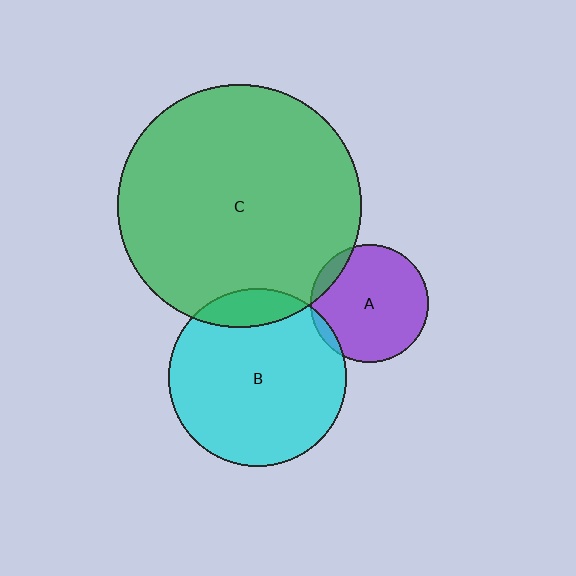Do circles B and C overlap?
Yes.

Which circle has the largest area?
Circle C (green).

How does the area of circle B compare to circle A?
Approximately 2.3 times.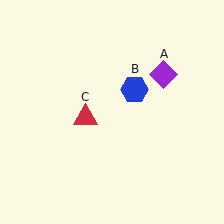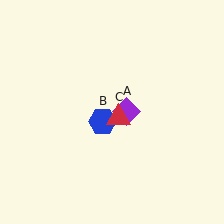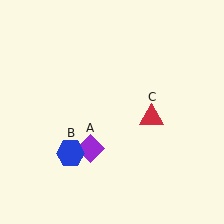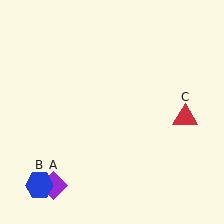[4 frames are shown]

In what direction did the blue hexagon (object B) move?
The blue hexagon (object B) moved down and to the left.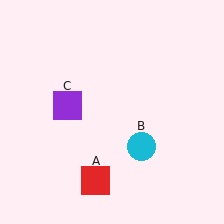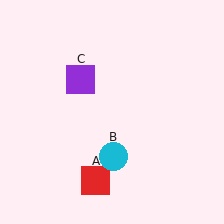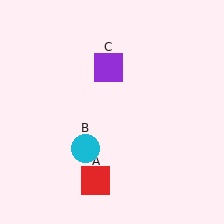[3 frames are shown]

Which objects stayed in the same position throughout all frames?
Red square (object A) remained stationary.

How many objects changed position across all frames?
2 objects changed position: cyan circle (object B), purple square (object C).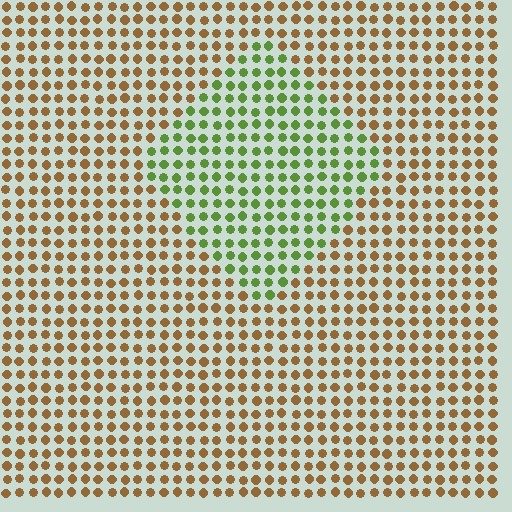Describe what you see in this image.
The image is filled with small brown elements in a uniform arrangement. A diamond-shaped region is visible where the elements are tinted to a slightly different hue, forming a subtle color boundary.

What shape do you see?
I see a diamond.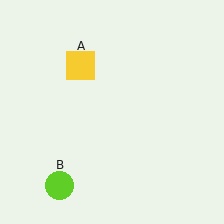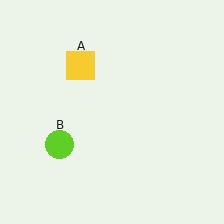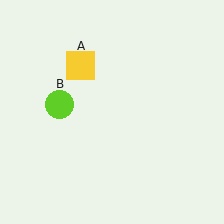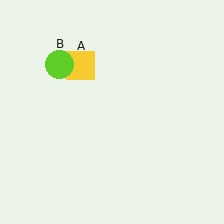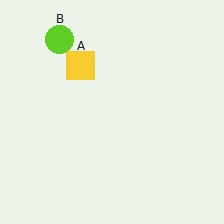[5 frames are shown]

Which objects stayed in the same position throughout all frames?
Yellow square (object A) remained stationary.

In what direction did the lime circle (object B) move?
The lime circle (object B) moved up.